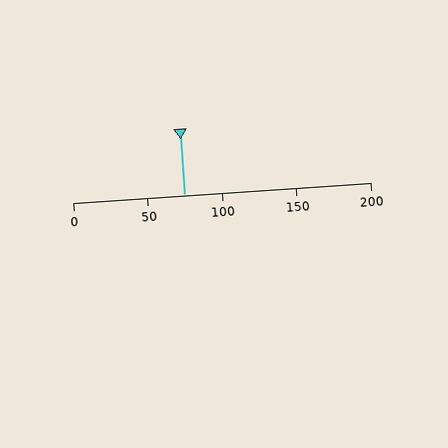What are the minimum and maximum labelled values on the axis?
The axis runs from 0 to 200.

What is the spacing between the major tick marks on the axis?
The major ticks are spaced 50 apart.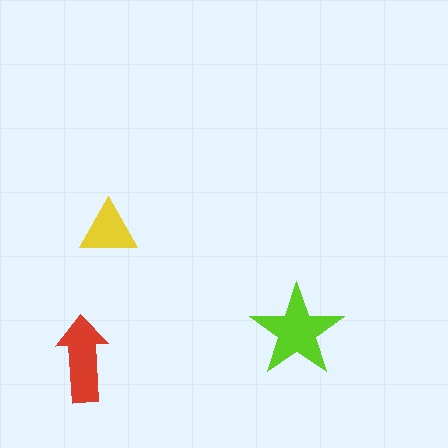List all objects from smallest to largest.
The yellow triangle, the red arrow, the lime star.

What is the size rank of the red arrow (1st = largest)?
2nd.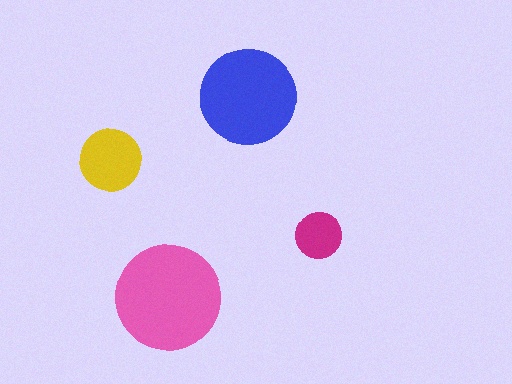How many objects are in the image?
There are 4 objects in the image.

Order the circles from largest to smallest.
the pink one, the blue one, the yellow one, the magenta one.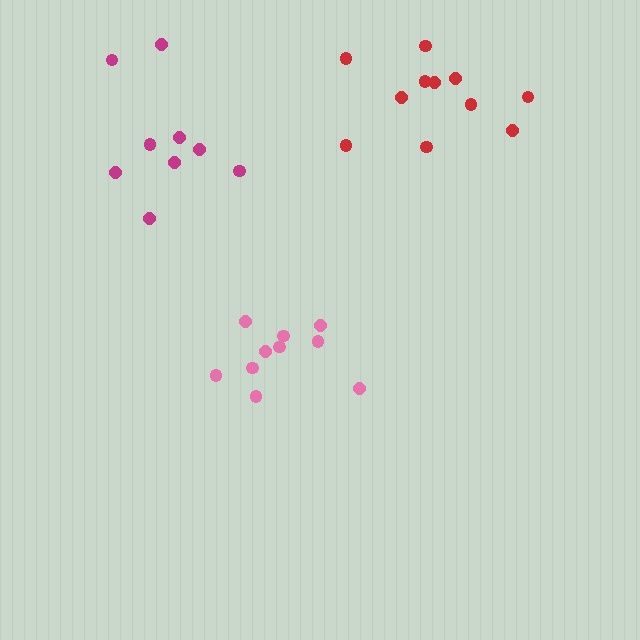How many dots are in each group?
Group 1: 10 dots, Group 2: 11 dots, Group 3: 9 dots (30 total).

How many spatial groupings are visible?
There are 3 spatial groupings.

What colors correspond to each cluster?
The clusters are colored: pink, red, magenta.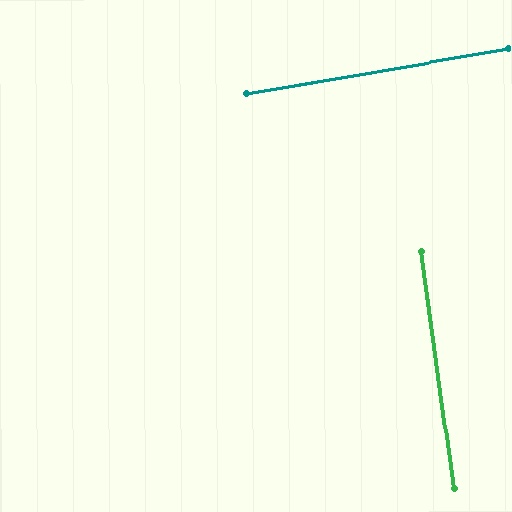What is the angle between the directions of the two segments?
Approximately 88 degrees.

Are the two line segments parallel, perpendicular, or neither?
Perpendicular — they meet at approximately 88°.